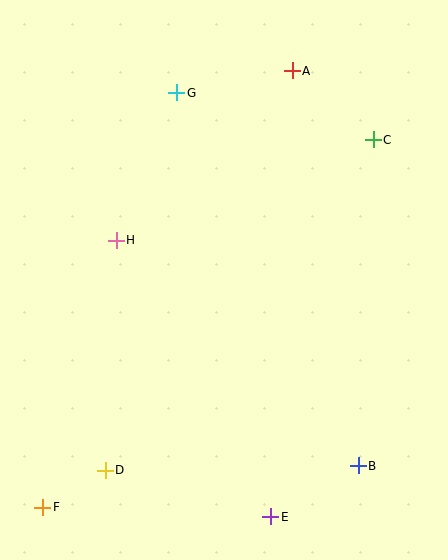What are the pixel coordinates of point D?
Point D is at (105, 470).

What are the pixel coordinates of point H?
Point H is at (116, 240).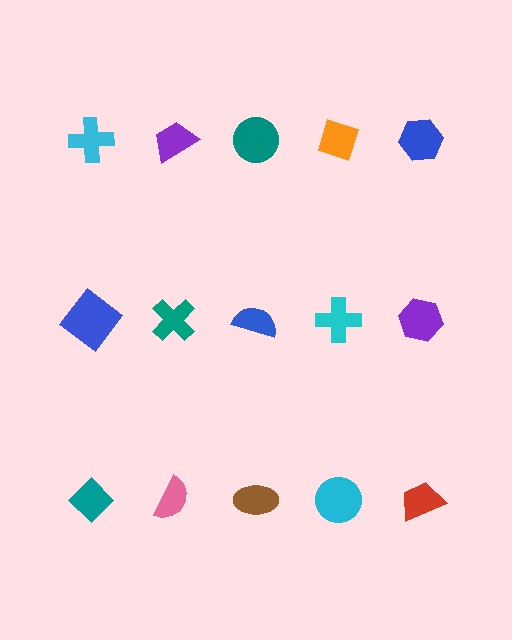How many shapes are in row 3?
5 shapes.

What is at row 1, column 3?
A teal circle.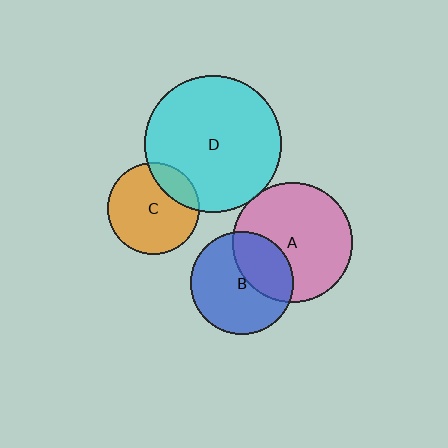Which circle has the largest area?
Circle D (cyan).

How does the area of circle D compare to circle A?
Approximately 1.3 times.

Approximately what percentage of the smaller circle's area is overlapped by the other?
Approximately 20%.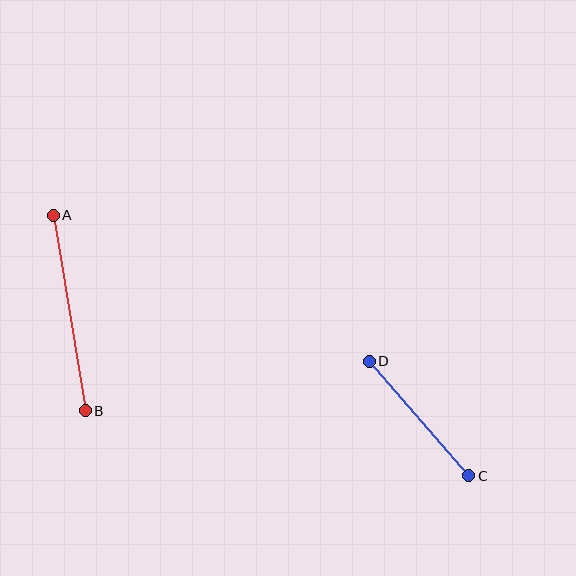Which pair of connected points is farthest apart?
Points A and B are farthest apart.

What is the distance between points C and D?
The distance is approximately 152 pixels.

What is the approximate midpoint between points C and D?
The midpoint is at approximately (419, 419) pixels.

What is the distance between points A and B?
The distance is approximately 198 pixels.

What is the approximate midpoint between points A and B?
The midpoint is at approximately (69, 313) pixels.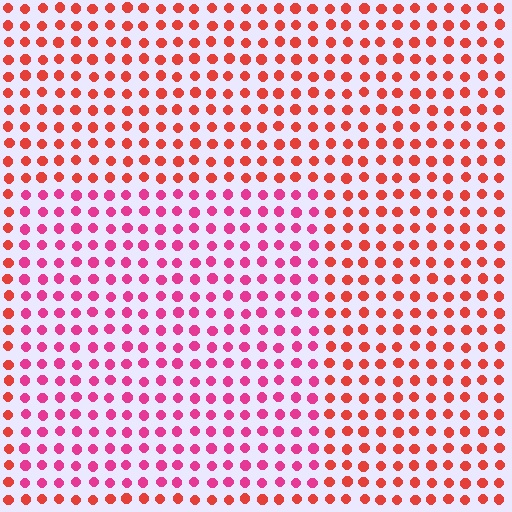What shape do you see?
I see a rectangle.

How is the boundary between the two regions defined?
The boundary is defined purely by a slight shift in hue (about 34 degrees). Spacing, size, and orientation are identical on both sides.